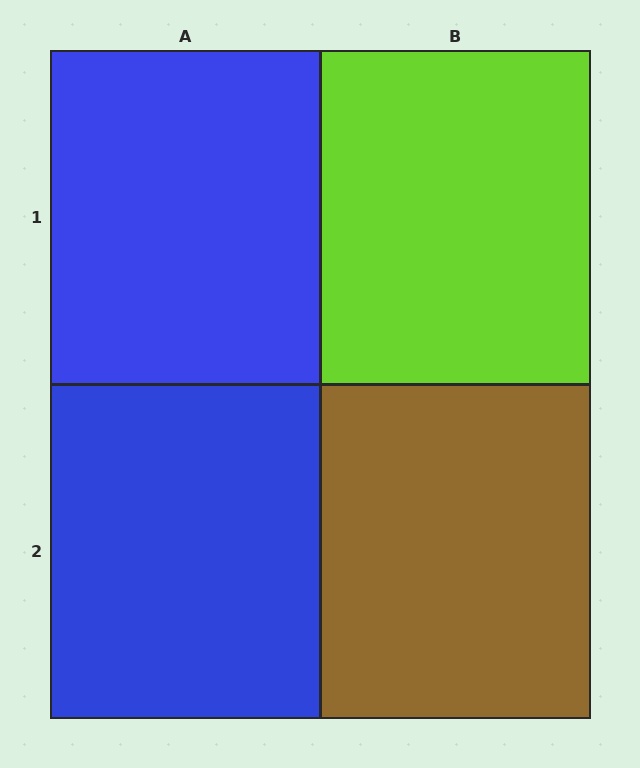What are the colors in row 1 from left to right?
Blue, lime.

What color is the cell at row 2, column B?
Brown.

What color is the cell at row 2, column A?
Blue.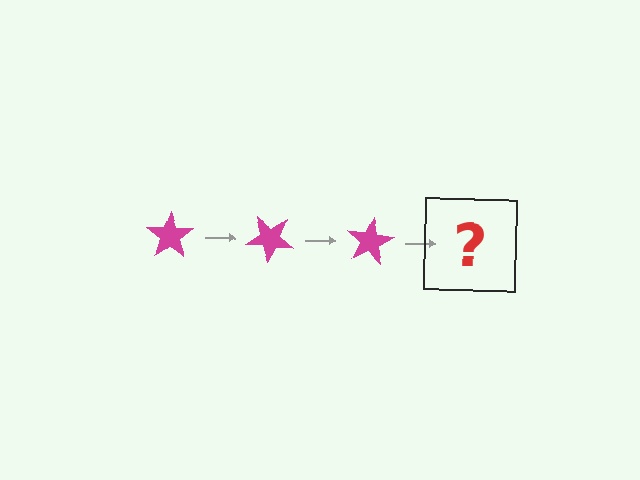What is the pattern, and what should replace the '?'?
The pattern is that the star rotates 40 degrees each step. The '?' should be a magenta star rotated 120 degrees.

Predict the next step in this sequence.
The next step is a magenta star rotated 120 degrees.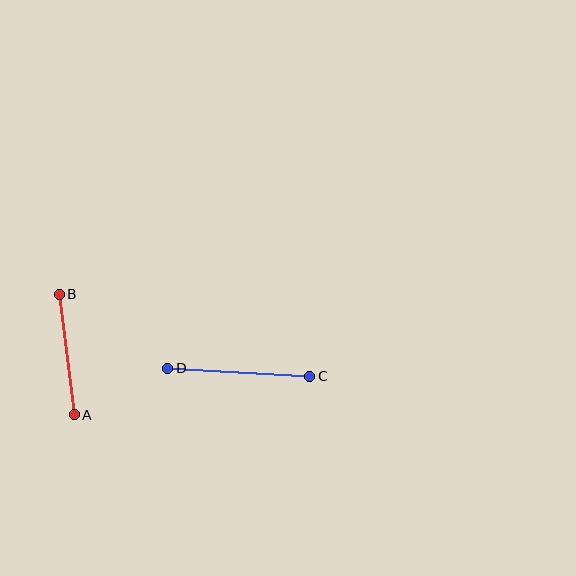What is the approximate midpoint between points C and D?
The midpoint is at approximately (239, 372) pixels.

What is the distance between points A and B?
The distance is approximately 121 pixels.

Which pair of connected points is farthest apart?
Points C and D are farthest apart.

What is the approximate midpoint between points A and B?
The midpoint is at approximately (67, 354) pixels.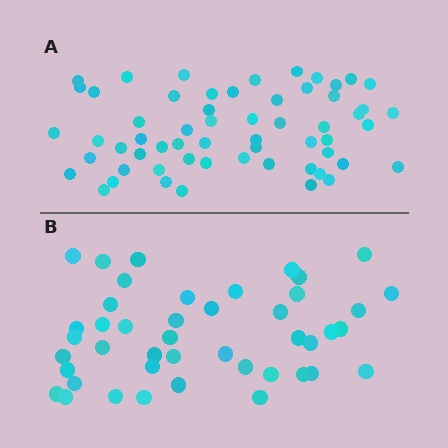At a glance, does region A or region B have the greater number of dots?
Region A (the top region) has more dots.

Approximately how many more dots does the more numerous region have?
Region A has approximately 15 more dots than region B.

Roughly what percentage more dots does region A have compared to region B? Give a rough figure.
About 35% more.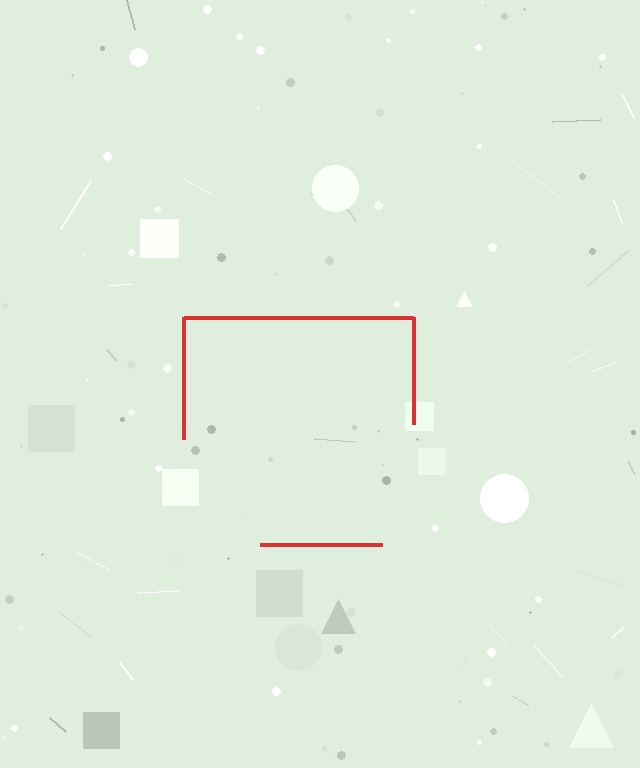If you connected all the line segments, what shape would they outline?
They would outline a square.